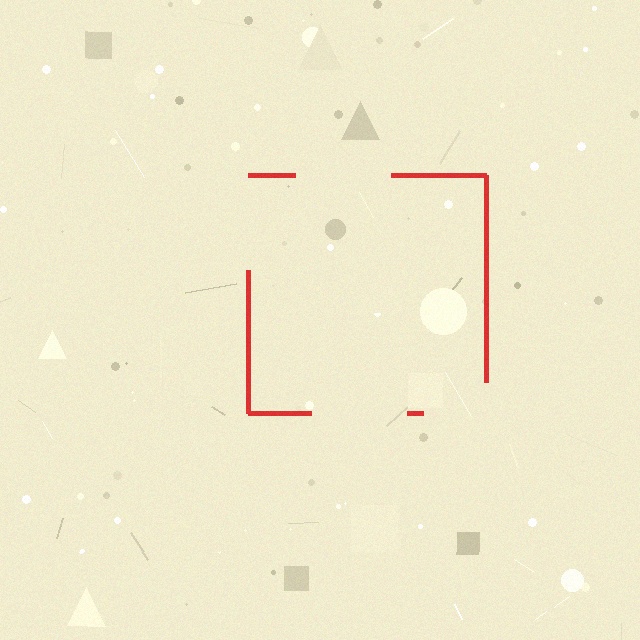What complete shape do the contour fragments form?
The contour fragments form a square.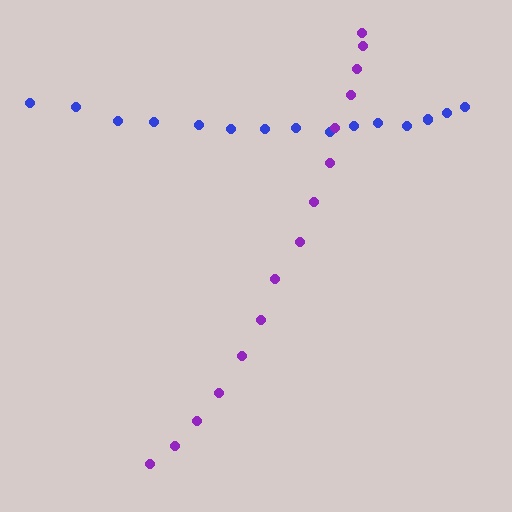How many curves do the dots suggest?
There are 2 distinct paths.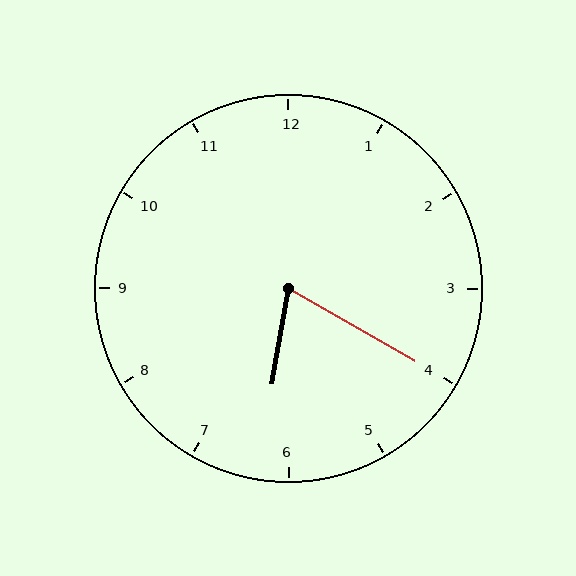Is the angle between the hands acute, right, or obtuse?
It is acute.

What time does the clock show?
6:20.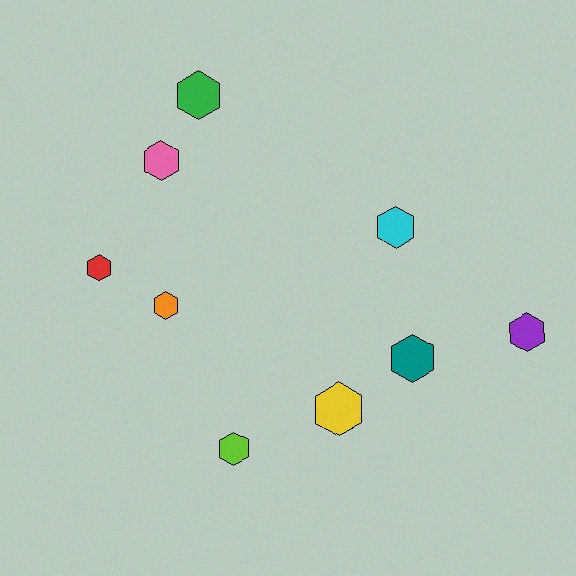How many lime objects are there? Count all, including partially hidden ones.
There is 1 lime object.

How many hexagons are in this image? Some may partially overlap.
There are 9 hexagons.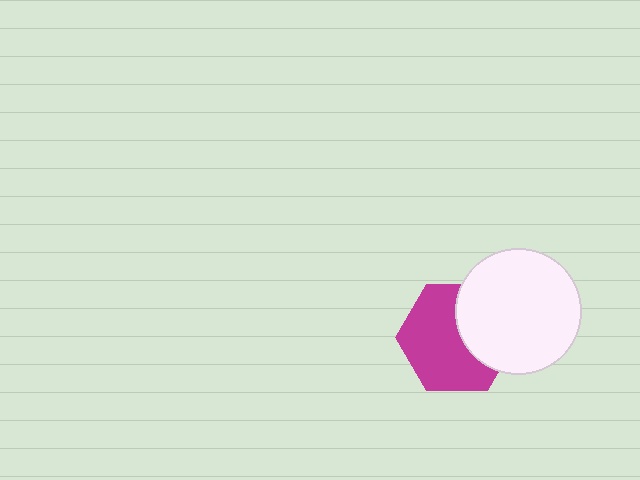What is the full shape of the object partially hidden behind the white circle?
The partially hidden object is a magenta hexagon.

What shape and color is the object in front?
The object in front is a white circle.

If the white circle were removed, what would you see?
You would see the complete magenta hexagon.